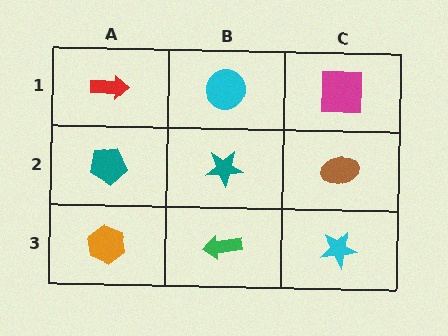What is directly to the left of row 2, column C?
A teal star.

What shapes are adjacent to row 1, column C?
A brown ellipse (row 2, column C), a cyan circle (row 1, column B).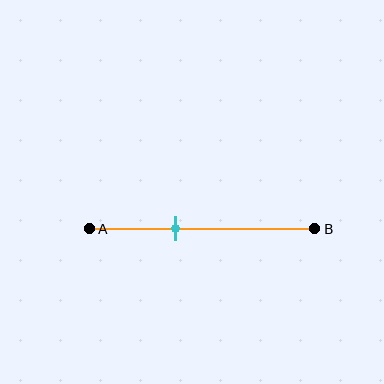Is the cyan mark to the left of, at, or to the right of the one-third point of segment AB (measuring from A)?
The cyan mark is to the right of the one-third point of segment AB.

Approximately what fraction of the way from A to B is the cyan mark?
The cyan mark is approximately 40% of the way from A to B.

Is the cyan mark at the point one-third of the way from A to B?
No, the mark is at about 40% from A, not at the 33% one-third point.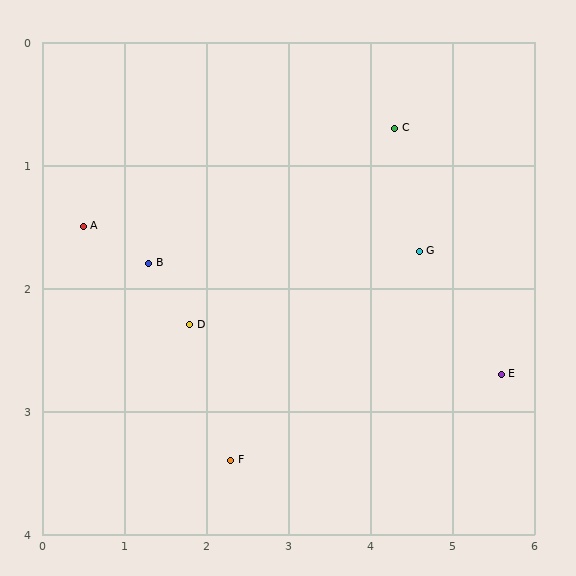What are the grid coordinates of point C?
Point C is at approximately (4.3, 0.7).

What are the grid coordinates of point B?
Point B is at approximately (1.3, 1.8).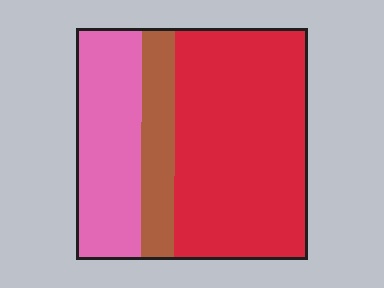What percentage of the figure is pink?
Pink covers about 30% of the figure.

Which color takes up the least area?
Brown, at roughly 15%.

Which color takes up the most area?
Red, at roughly 55%.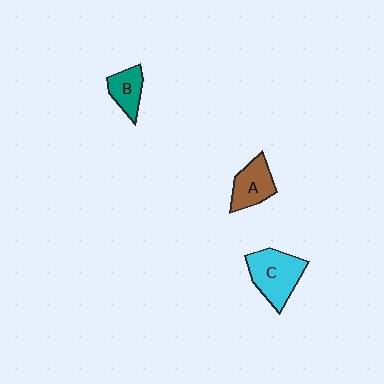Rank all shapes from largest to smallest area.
From largest to smallest: C (cyan), A (brown), B (teal).